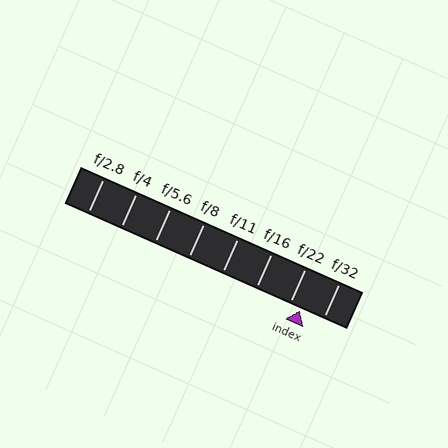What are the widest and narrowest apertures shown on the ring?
The widest aperture shown is f/2.8 and the narrowest is f/32.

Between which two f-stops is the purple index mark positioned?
The index mark is between f/22 and f/32.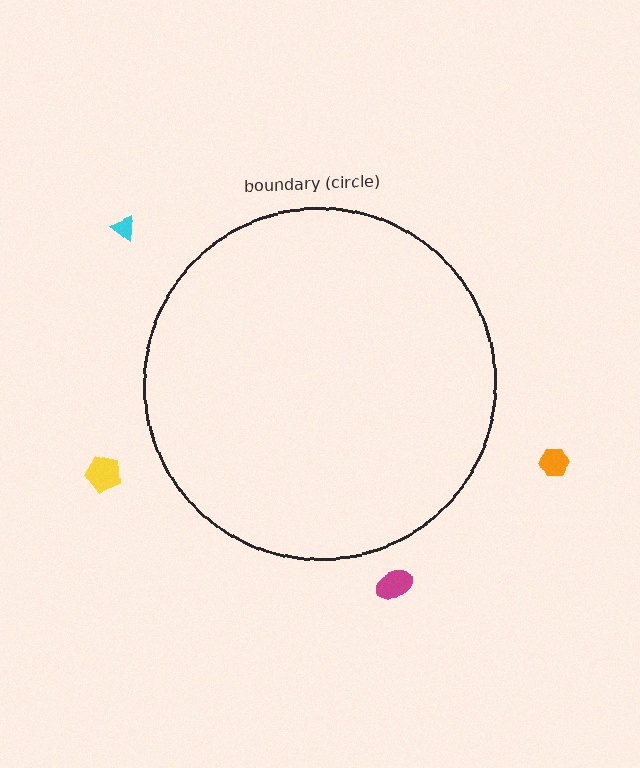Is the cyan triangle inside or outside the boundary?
Outside.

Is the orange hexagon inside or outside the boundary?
Outside.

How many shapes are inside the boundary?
0 inside, 4 outside.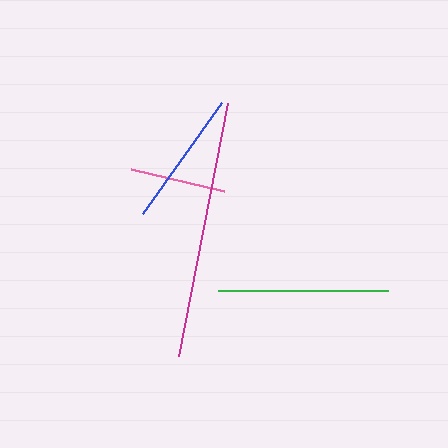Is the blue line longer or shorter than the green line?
The green line is longer than the blue line.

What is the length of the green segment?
The green segment is approximately 170 pixels long.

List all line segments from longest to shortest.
From longest to shortest: magenta, green, blue, pink.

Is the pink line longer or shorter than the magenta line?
The magenta line is longer than the pink line.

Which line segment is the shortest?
The pink line is the shortest at approximately 95 pixels.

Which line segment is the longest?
The magenta line is the longest at approximately 258 pixels.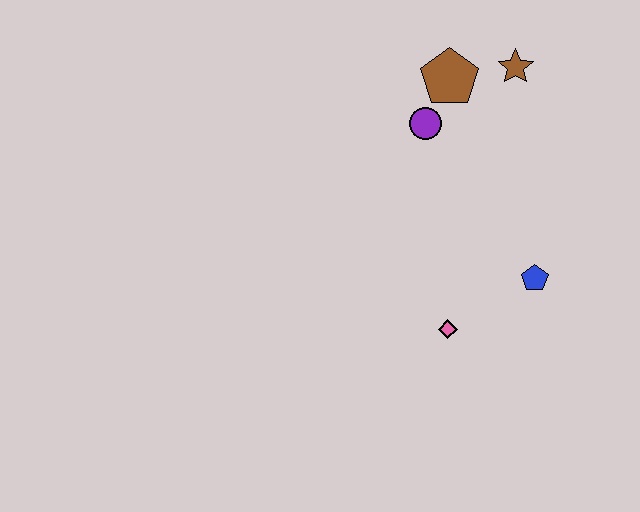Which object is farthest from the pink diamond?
The brown star is farthest from the pink diamond.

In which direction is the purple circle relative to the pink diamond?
The purple circle is above the pink diamond.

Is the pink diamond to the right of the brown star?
No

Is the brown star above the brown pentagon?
Yes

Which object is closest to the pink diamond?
The blue pentagon is closest to the pink diamond.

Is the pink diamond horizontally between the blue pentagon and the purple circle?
Yes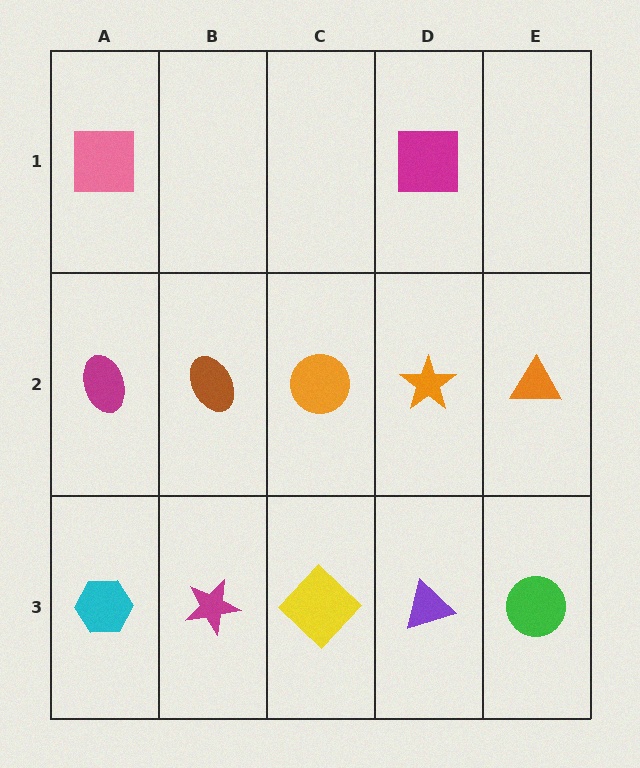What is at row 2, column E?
An orange triangle.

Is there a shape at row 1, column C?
No, that cell is empty.